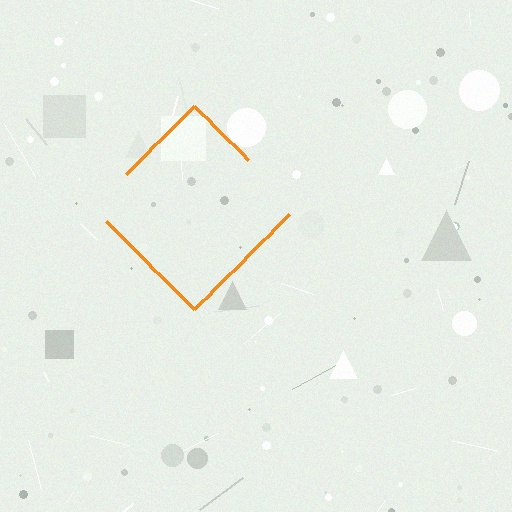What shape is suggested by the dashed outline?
The dashed outline suggests a diamond.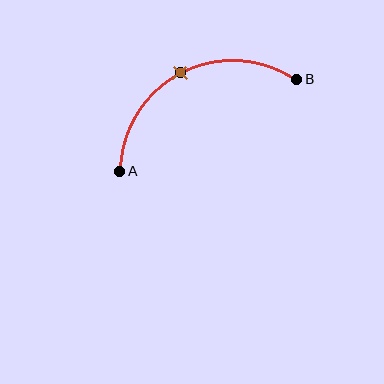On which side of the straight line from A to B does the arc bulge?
The arc bulges above the straight line connecting A and B.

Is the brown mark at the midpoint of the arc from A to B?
Yes. The brown mark lies on the arc at equal arc-length from both A and B — it is the arc midpoint.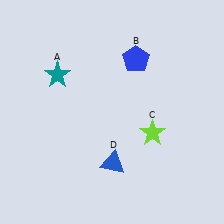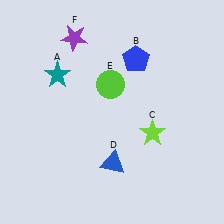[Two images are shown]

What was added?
A lime circle (E), a purple star (F) were added in Image 2.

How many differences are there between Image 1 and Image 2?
There are 2 differences between the two images.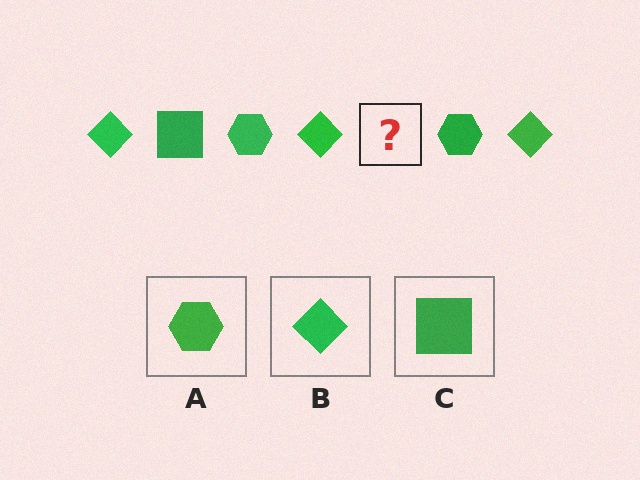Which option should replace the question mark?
Option C.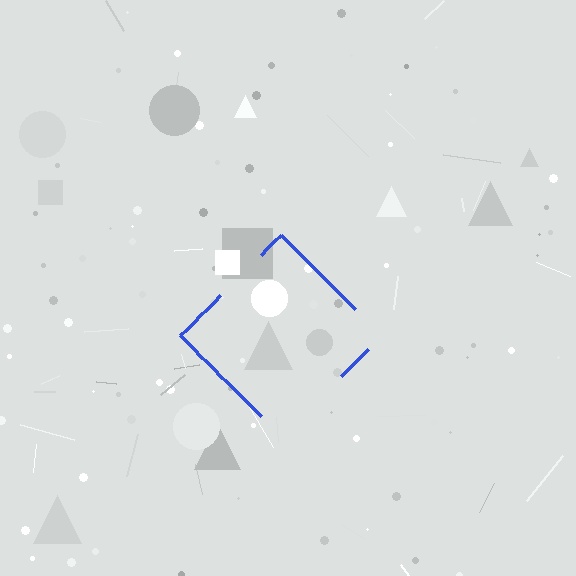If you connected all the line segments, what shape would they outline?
They would outline a diamond.